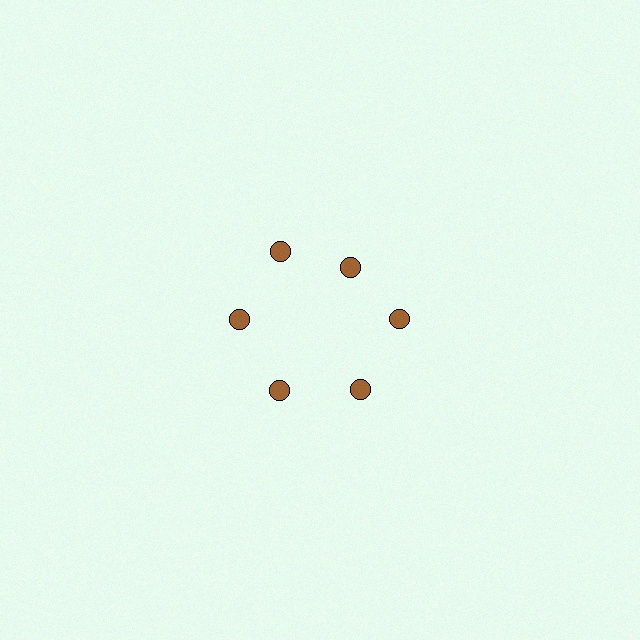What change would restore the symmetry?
The symmetry would be restored by moving it outward, back onto the ring so that all 6 circles sit at equal angles and equal distance from the center.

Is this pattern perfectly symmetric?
No. The 6 brown circles are arranged in a ring, but one element near the 1 o'clock position is pulled inward toward the center, breaking the 6-fold rotational symmetry.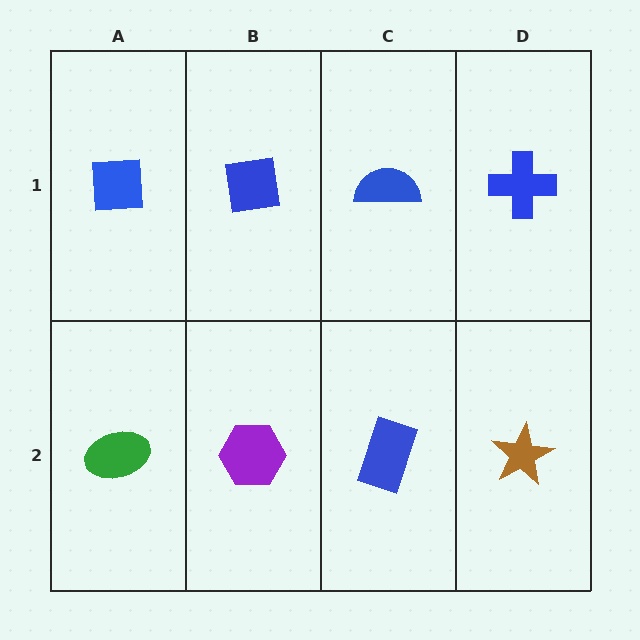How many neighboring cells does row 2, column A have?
2.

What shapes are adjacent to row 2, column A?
A blue square (row 1, column A), a purple hexagon (row 2, column B).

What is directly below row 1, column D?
A brown star.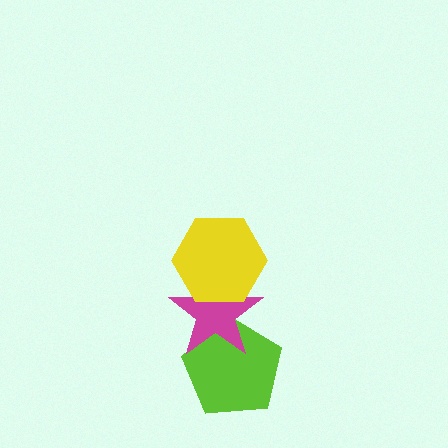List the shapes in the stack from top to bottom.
From top to bottom: the yellow hexagon, the magenta star, the lime pentagon.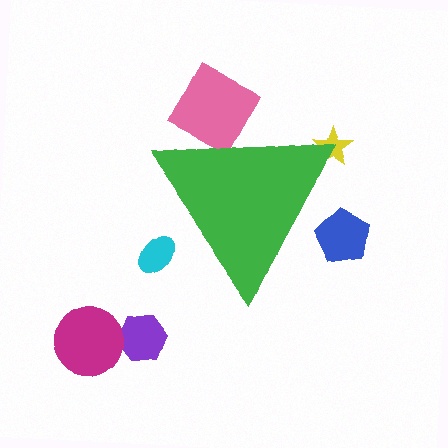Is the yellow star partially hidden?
Yes, the yellow star is partially hidden behind the green triangle.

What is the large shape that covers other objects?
A green triangle.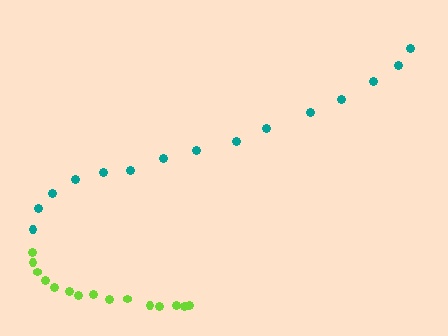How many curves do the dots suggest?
There are 2 distinct paths.